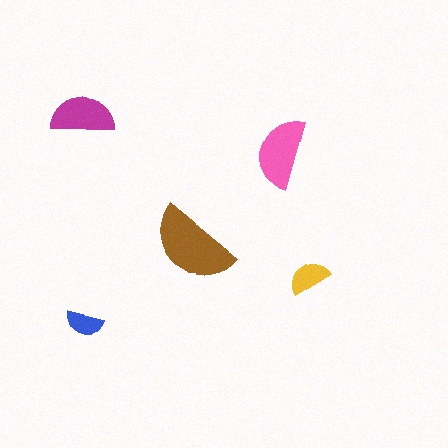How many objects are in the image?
There are 5 objects in the image.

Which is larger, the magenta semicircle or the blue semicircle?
The magenta one.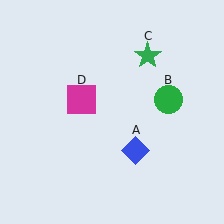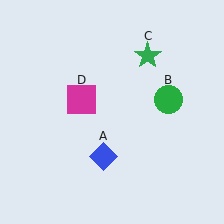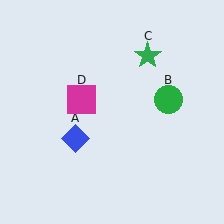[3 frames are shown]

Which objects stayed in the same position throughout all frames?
Green circle (object B) and green star (object C) and magenta square (object D) remained stationary.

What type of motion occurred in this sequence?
The blue diamond (object A) rotated clockwise around the center of the scene.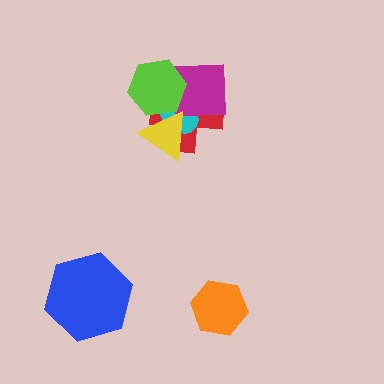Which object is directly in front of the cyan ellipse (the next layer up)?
The magenta square is directly in front of the cyan ellipse.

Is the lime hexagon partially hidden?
Yes, it is partially covered by another shape.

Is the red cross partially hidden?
Yes, it is partially covered by another shape.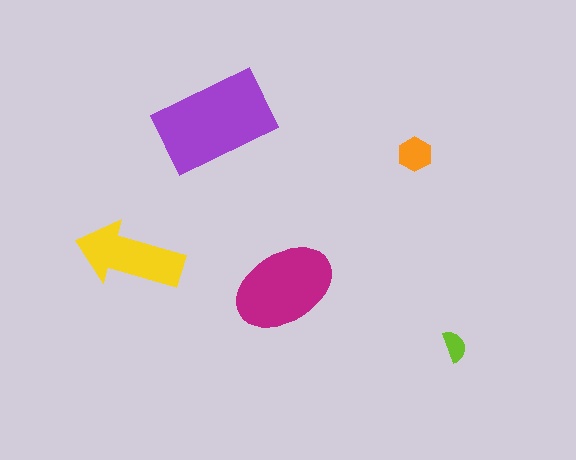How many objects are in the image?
There are 5 objects in the image.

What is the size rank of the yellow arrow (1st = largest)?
3rd.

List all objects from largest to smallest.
The purple rectangle, the magenta ellipse, the yellow arrow, the orange hexagon, the lime semicircle.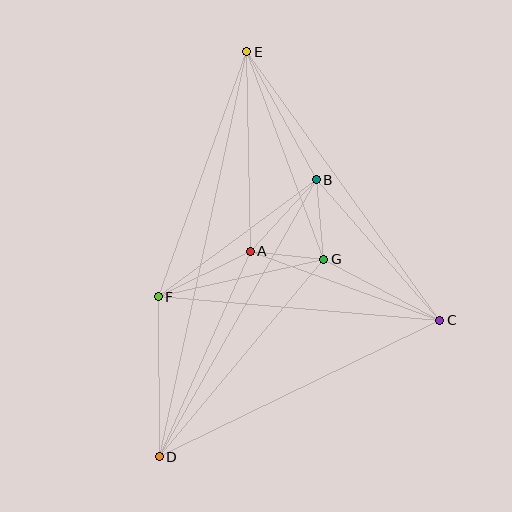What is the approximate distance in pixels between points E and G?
The distance between E and G is approximately 222 pixels.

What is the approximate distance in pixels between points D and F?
The distance between D and F is approximately 160 pixels.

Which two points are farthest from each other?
Points D and E are farthest from each other.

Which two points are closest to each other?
Points A and G are closest to each other.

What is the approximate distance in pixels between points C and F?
The distance between C and F is approximately 282 pixels.